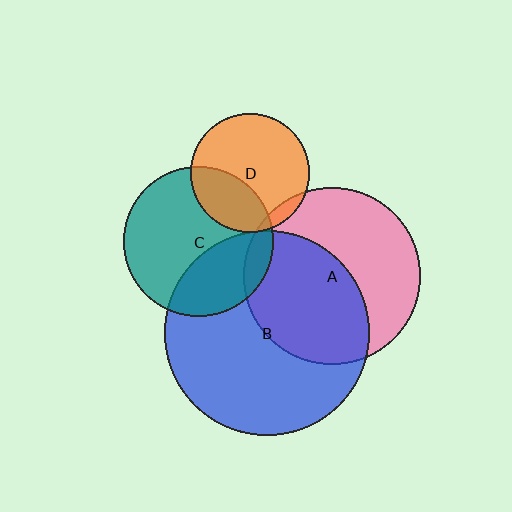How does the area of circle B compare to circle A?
Approximately 1.3 times.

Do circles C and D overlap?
Yes.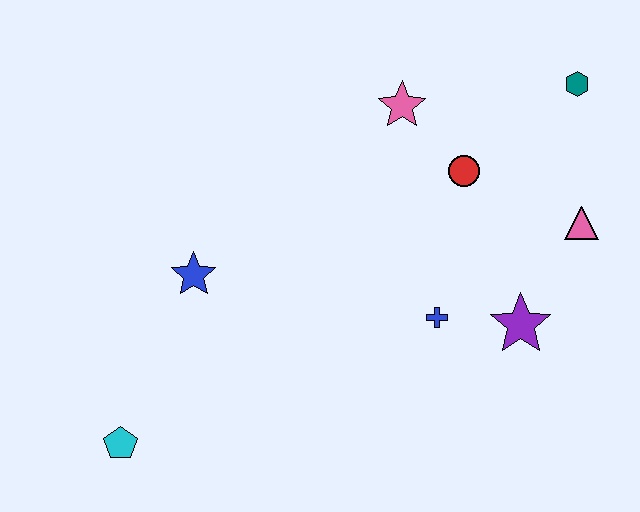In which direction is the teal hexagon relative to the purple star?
The teal hexagon is above the purple star.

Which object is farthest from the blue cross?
The cyan pentagon is farthest from the blue cross.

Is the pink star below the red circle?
No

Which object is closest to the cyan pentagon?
The blue star is closest to the cyan pentagon.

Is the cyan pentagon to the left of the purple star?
Yes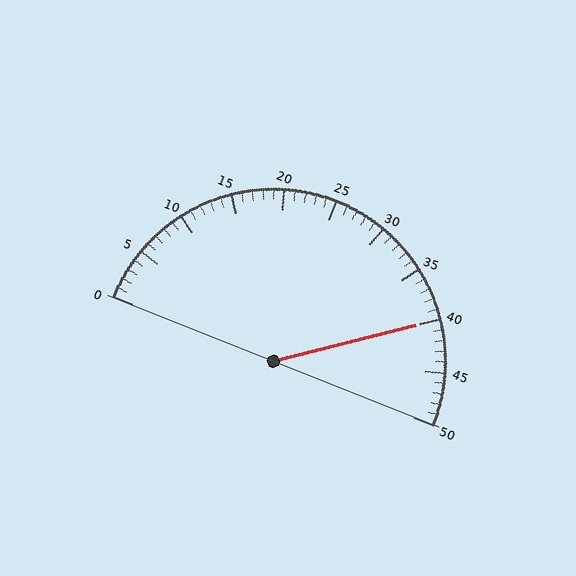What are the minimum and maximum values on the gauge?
The gauge ranges from 0 to 50.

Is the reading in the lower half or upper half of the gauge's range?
The reading is in the upper half of the range (0 to 50).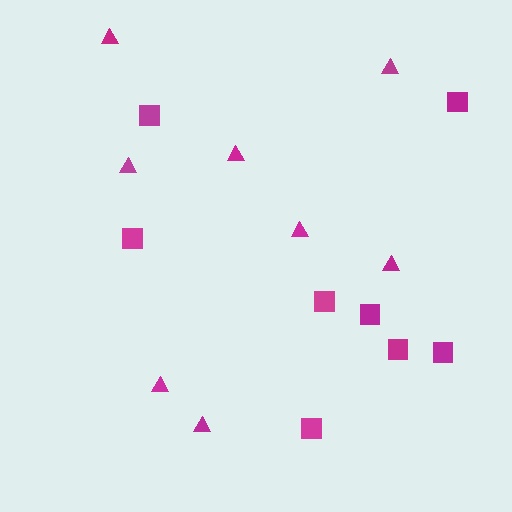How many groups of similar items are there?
There are 2 groups: one group of squares (8) and one group of triangles (8).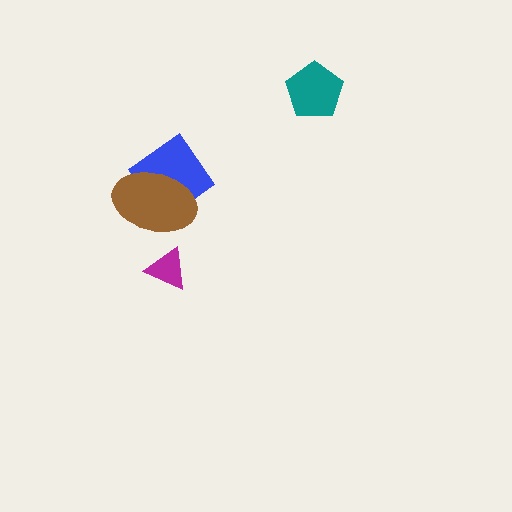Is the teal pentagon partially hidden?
No, no other shape covers it.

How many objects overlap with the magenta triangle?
0 objects overlap with the magenta triangle.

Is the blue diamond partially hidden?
Yes, it is partially covered by another shape.